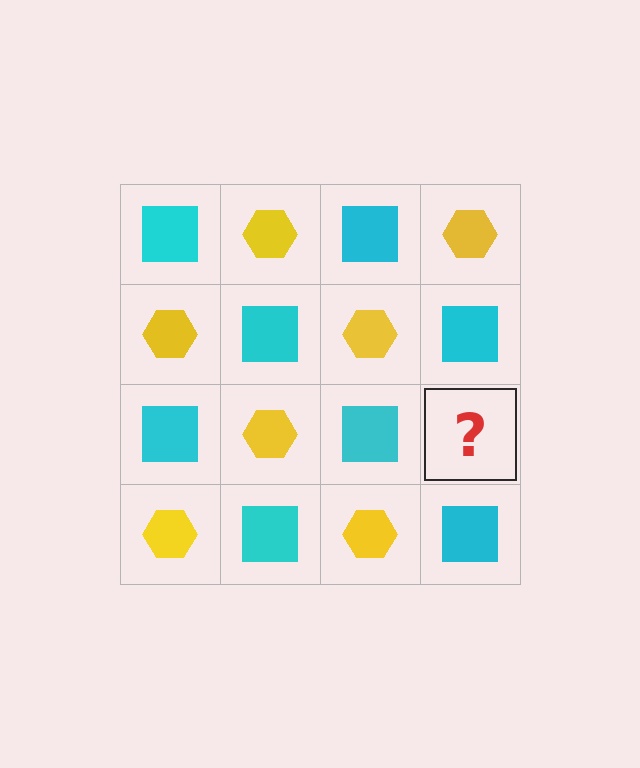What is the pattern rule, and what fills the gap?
The rule is that it alternates cyan square and yellow hexagon in a checkerboard pattern. The gap should be filled with a yellow hexagon.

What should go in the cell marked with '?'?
The missing cell should contain a yellow hexagon.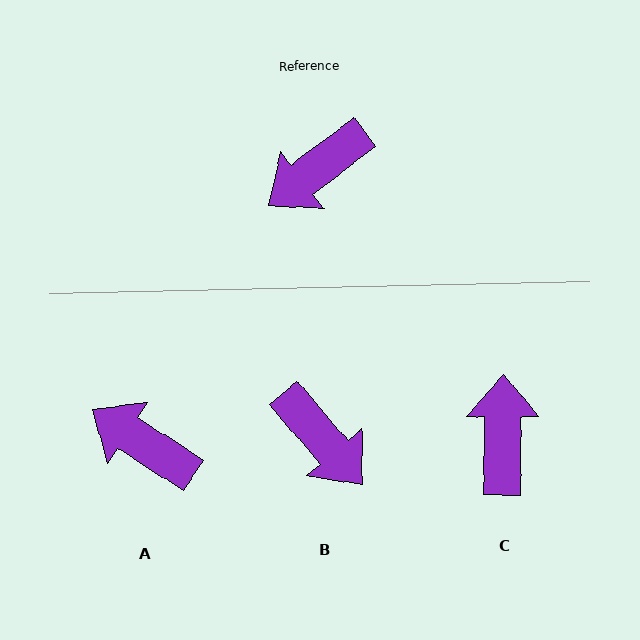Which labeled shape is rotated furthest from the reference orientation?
C, about 128 degrees away.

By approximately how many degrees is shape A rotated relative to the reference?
Approximately 70 degrees clockwise.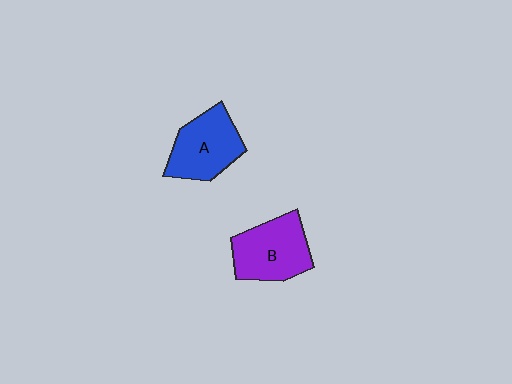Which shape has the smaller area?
Shape A (blue).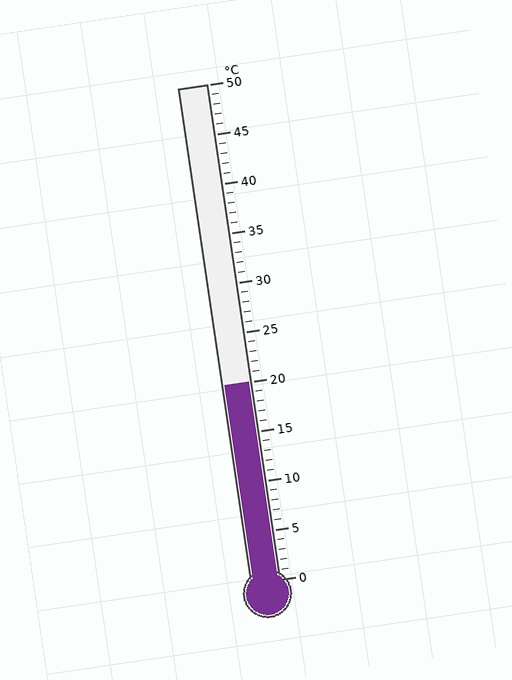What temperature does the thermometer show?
The thermometer shows approximately 20°C.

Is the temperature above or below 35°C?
The temperature is below 35°C.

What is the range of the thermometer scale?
The thermometer scale ranges from 0°C to 50°C.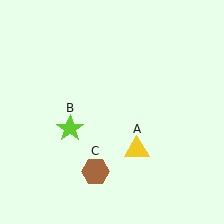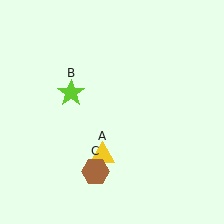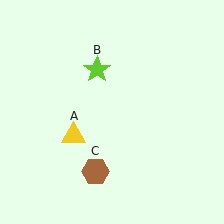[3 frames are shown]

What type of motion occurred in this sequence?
The yellow triangle (object A), lime star (object B) rotated clockwise around the center of the scene.